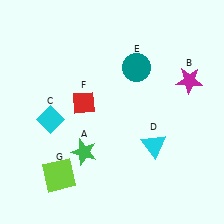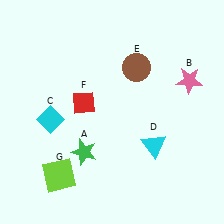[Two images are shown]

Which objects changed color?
B changed from magenta to pink. E changed from teal to brown.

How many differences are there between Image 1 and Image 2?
There are 2 differences between the two images.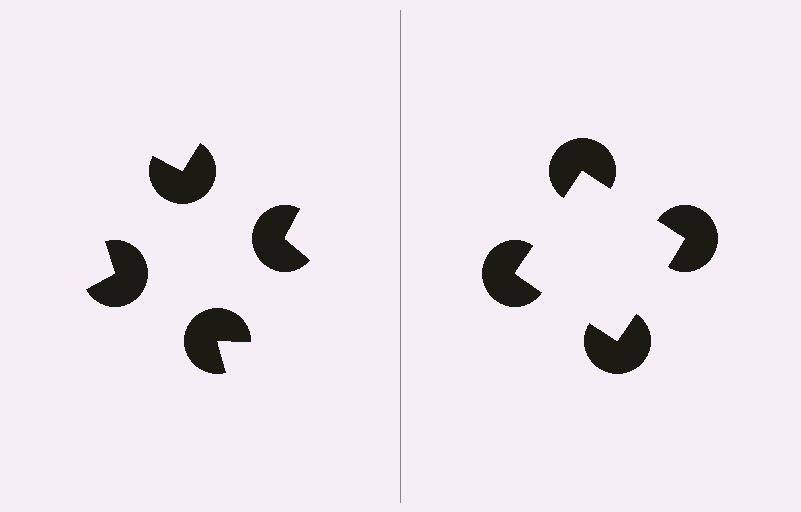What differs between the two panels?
The pac-man discs are positioned identically on both sides; only the wedge orientations differ. On the right they align to a square; on the left they are misaligned.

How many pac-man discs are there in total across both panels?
8 — 4 on each side.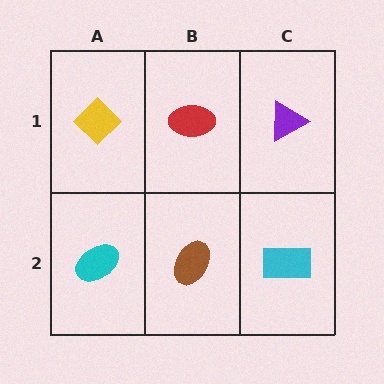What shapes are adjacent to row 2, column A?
A yellow diamond (row 1, column A), a brown ellipse (row 2, column B).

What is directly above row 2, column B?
A red ellipse.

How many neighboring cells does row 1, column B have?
3.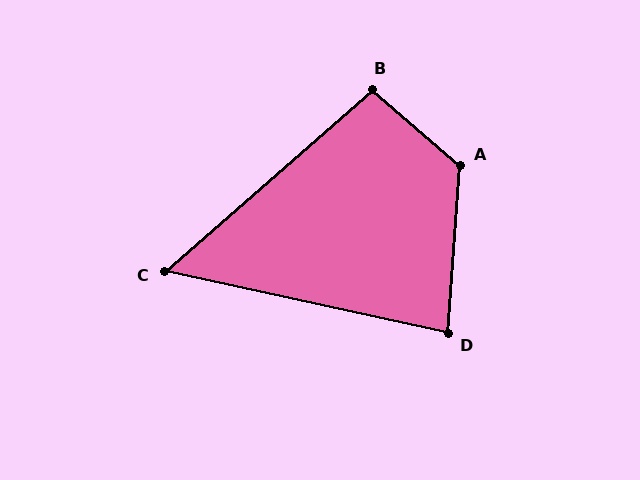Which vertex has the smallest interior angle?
C, at approximately 53 degrees.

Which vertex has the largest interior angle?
A, at approximately 127 degrees.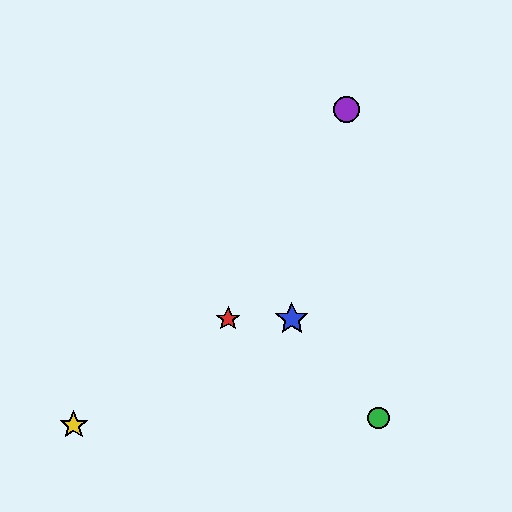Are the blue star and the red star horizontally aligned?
Yes, both are at y≈319.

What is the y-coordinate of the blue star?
The blue star is at y≈319.